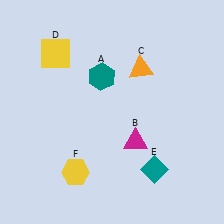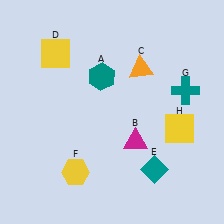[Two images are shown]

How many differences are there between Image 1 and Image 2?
There are 2 differences between the two images.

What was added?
A teal cross (G), a yellow square (H) were added in Image 2.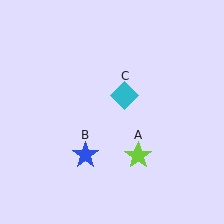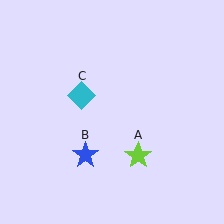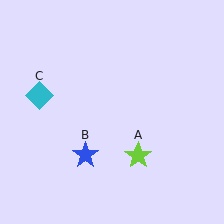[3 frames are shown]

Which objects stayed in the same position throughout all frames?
Lime star (object A) and blue star (object B) remained stationary.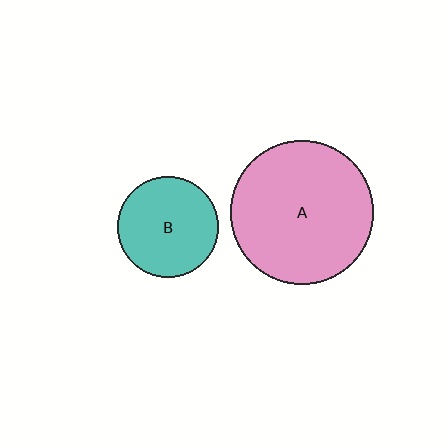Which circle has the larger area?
Circle A (pink).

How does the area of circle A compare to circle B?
Approximately 2.0 times.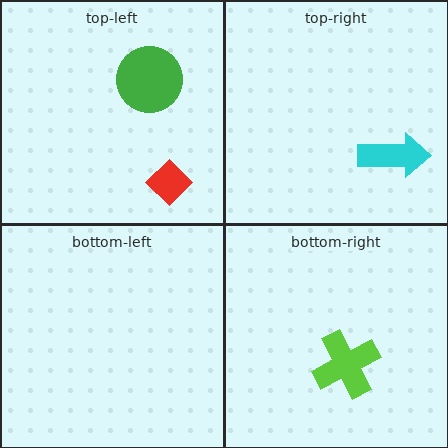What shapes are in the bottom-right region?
The lime cross.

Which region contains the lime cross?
The bottom-right region.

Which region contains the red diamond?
The top-left region.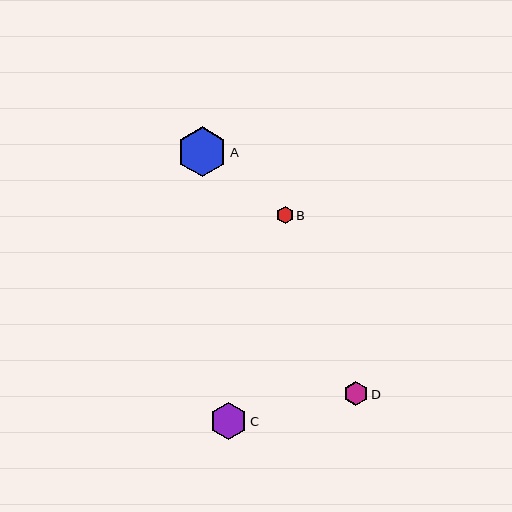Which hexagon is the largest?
Hexagon A is the largest with a size of approximately 50 pixels.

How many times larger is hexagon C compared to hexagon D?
Hexagon C is approximately 1.6 times the size of hexagon D.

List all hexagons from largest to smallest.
From largest to smallest: A, C, D, B.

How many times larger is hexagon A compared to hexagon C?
Hexagon A is approximately 1.3 times the size of hexagon C.